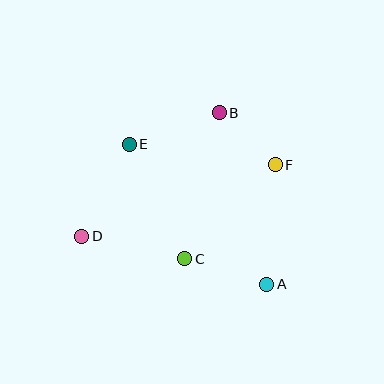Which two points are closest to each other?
Points B and F are closest to each other.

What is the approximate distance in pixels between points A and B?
The distance between A and B is approximately 178 pixels.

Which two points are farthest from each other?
Points D and F are farthest from each other.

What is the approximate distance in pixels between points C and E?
The distance between C and E is approximately 127 pixels.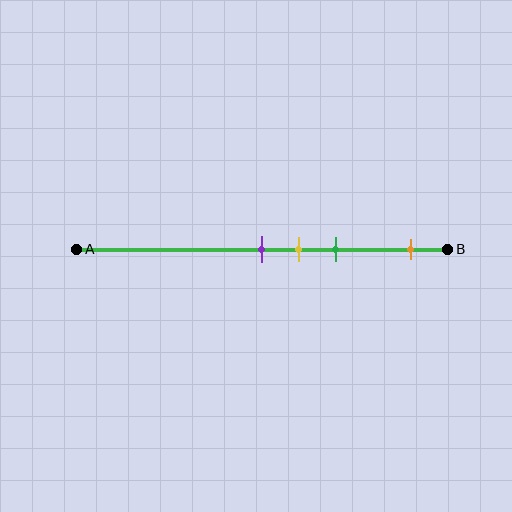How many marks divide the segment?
There are 4 marks dividing the segment.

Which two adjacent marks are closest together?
The purple and yellow marks are the closest adjacent pair.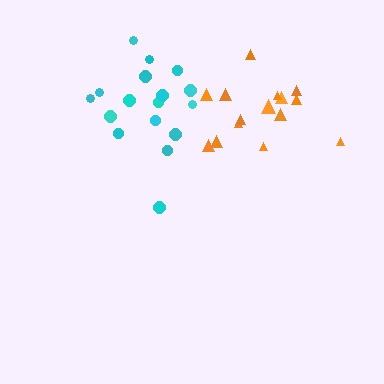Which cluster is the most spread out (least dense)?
Cyan.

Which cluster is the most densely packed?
Orange.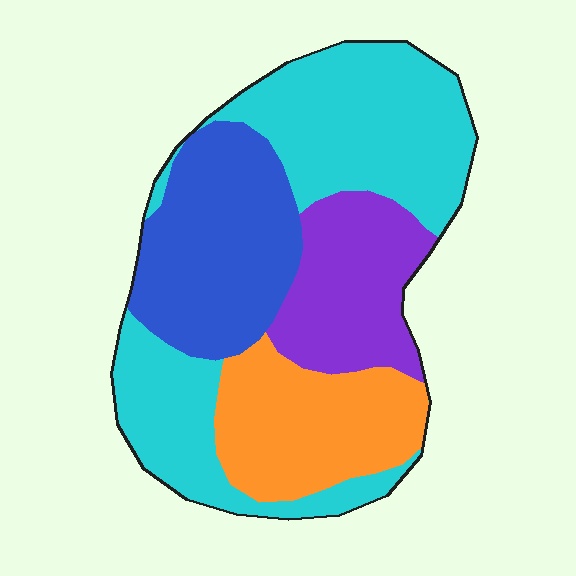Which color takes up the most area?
Cyan, at roughly 40%.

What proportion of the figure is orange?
Orange takes up between a sixth and a third of the figure.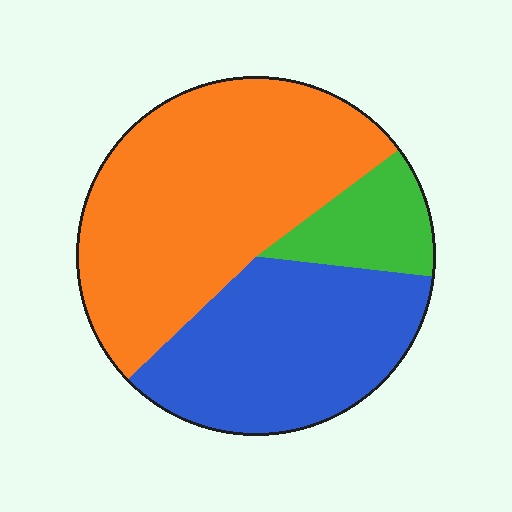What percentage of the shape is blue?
Blue takes up about three eighths (3/8) of the shape.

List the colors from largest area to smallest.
From largest to smallest: orange, blue, green.